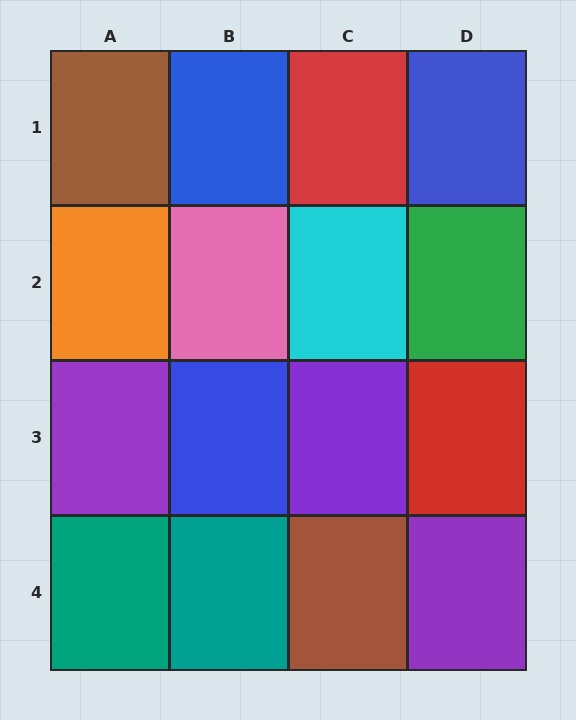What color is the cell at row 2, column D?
Green.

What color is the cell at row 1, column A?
Brown.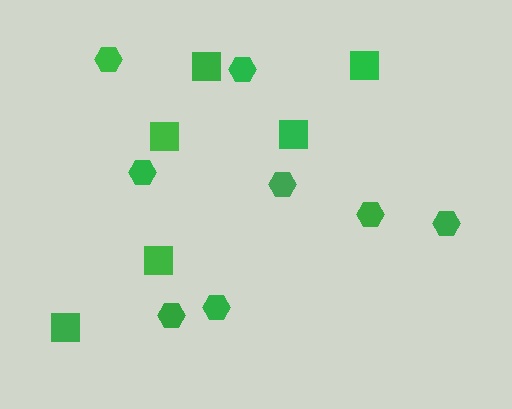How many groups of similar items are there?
There are 2 groups: one group of hexagons (8) and one group of squares (6).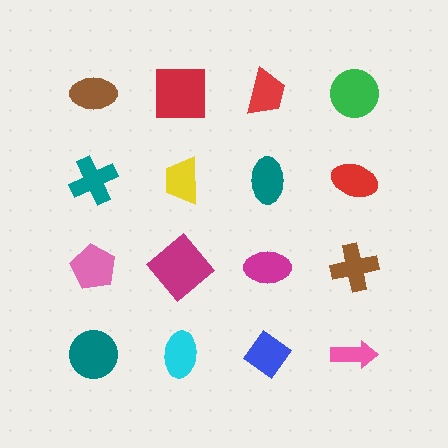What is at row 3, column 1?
A pink pentagon.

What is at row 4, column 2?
A cyan ellipse.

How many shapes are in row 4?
4 shapes.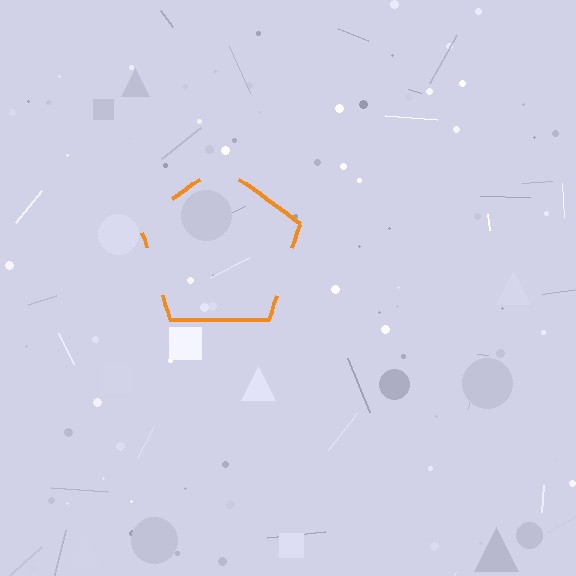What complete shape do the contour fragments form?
The contour fragments form a pentagon.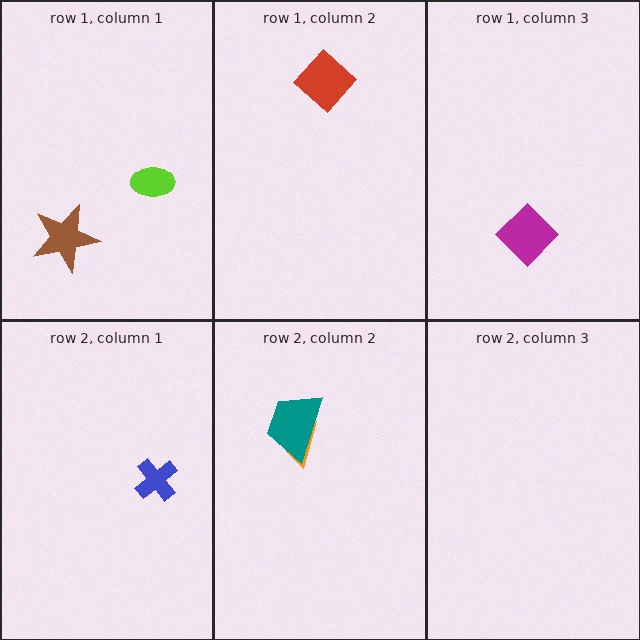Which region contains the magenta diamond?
The row 1, column 3 region.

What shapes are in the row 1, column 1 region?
The lime ellipse, the brown star.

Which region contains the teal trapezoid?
The row 2, column 2 region.